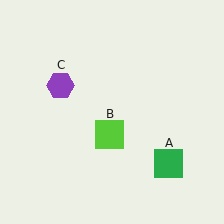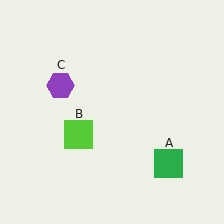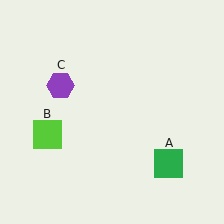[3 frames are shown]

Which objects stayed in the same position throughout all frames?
Green square (object A) and purple hexagon (object C) remained stationary.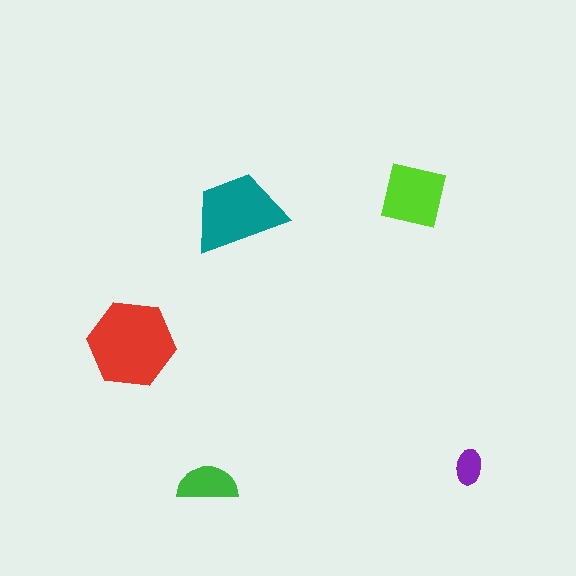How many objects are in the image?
There are 5 objects in the image.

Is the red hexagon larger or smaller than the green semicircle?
Larger.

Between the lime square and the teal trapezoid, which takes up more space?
The teal trapezoid.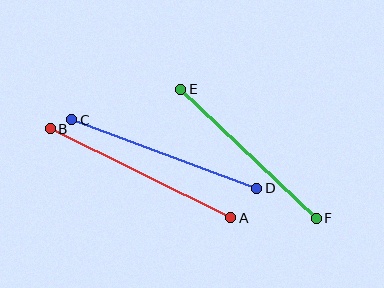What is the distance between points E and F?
The distance is approximately 187 pixels.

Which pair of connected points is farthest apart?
Points A and B are farthest apart.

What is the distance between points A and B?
The distance is approximately 201 pixels.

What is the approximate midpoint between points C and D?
The midpoint is at approximately (164, 154) pixels.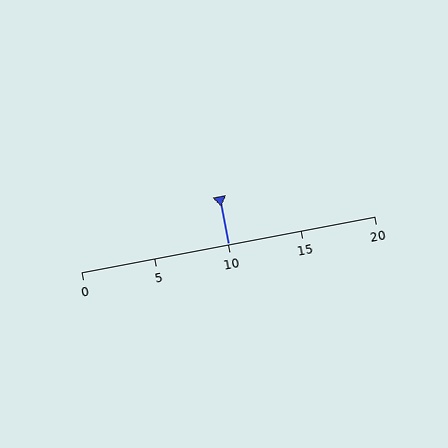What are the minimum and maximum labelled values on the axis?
The axis runs from 0 to 20.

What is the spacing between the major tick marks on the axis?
The major ticks are spaced 5 apart.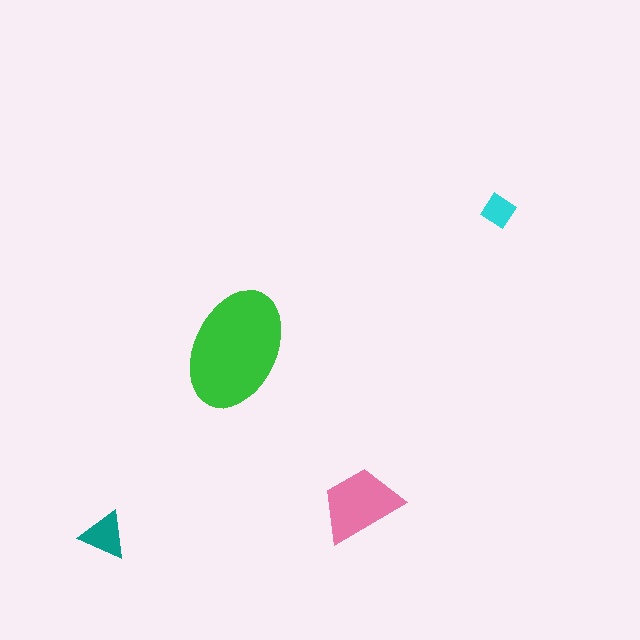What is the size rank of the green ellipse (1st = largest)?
1st.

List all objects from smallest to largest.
The cyan diamond, the teal triangle, the pink trapezoid, the green ellipse.